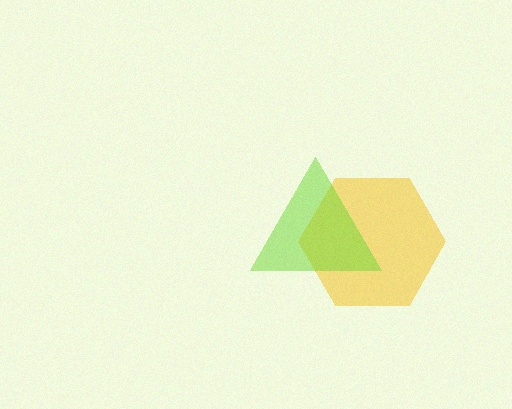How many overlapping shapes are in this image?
There are 2 overlapping shapes in the image.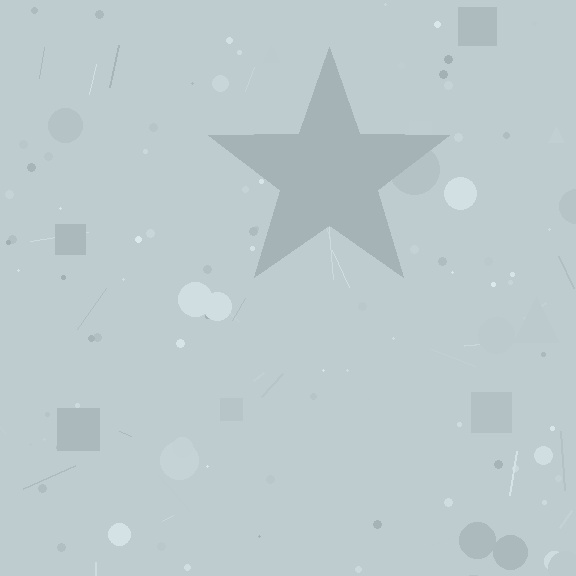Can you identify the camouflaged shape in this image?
The camouflaged shape is a star.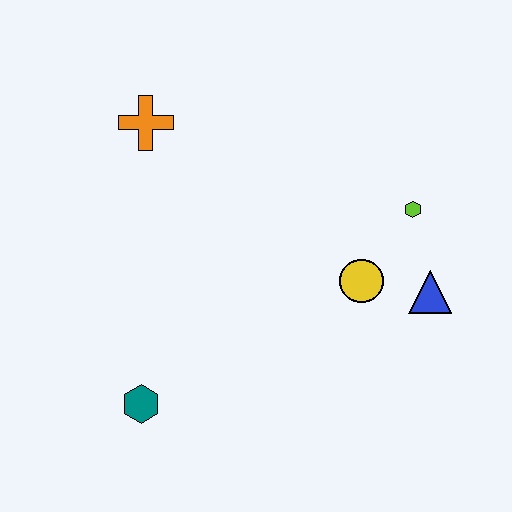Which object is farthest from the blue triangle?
The orange cross is farthest from the blue triangle.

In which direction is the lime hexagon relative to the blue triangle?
The lime hexagon is above the blue triangle.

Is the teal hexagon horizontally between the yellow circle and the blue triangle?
No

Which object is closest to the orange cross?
The yellow circle is closest to the orange cross.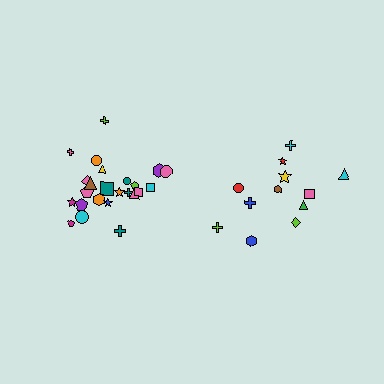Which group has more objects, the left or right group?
The left group.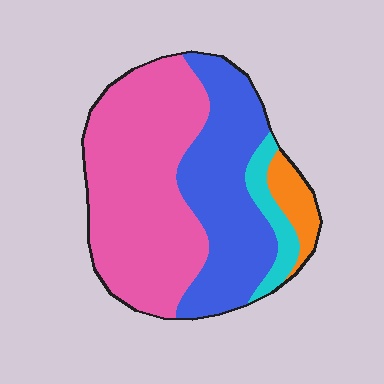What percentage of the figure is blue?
Blue takes up between a third and a half of the figure.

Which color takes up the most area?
Pink, at roughly 50%.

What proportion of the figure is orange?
Orange covers about 5% of the figure.